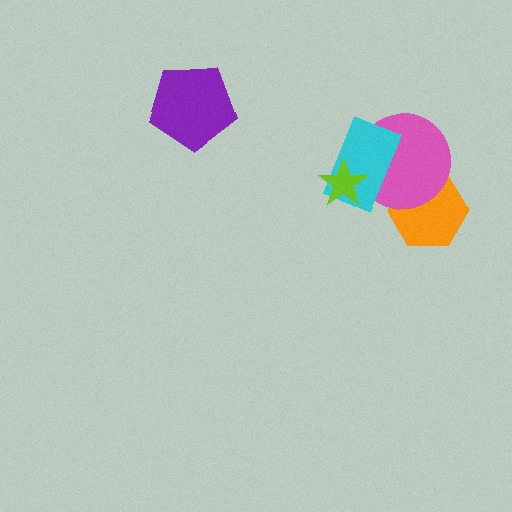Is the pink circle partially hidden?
Yes, it is partially covered by another shape.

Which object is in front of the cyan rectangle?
The lime star is in front of the cyan rectangle.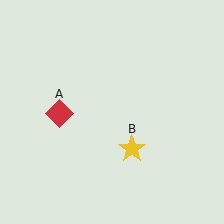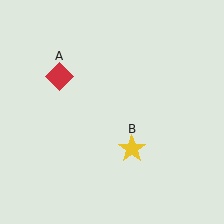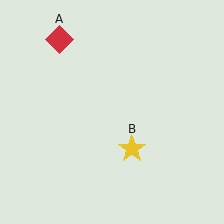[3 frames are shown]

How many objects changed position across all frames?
1 object changed position: red diamond (object A).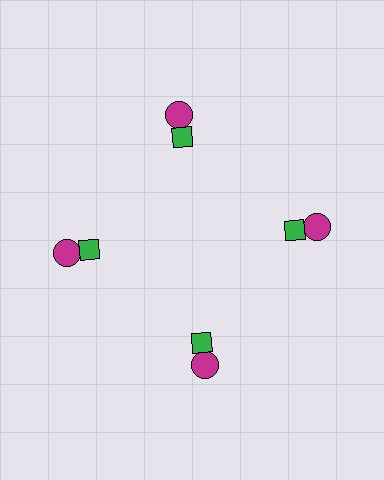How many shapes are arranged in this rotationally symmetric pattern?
There are 8 shapes, arranged in 4 groups of 2.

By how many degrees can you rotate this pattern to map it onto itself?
The pattern maps onto itself every 90 degrees of rotation.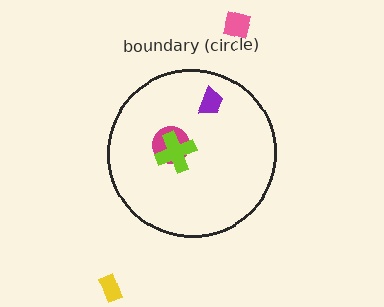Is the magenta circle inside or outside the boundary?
Inside.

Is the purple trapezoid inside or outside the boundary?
Inside.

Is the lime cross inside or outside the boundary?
Inside.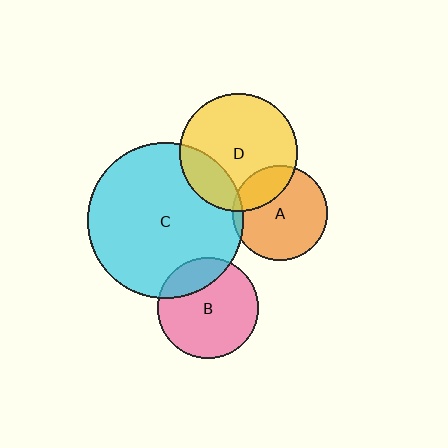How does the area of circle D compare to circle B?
Approximately 1.4 times.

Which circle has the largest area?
Circle C (cyan).